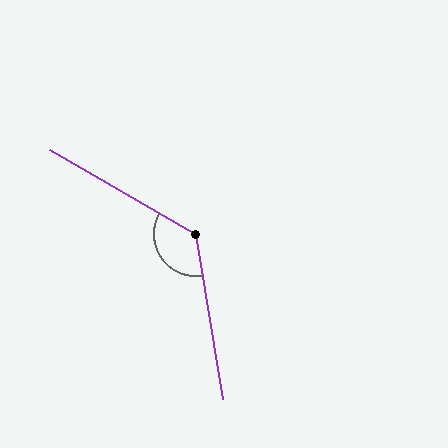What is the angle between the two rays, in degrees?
Approximately 129 degrees.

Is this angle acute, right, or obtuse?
It is obtuse.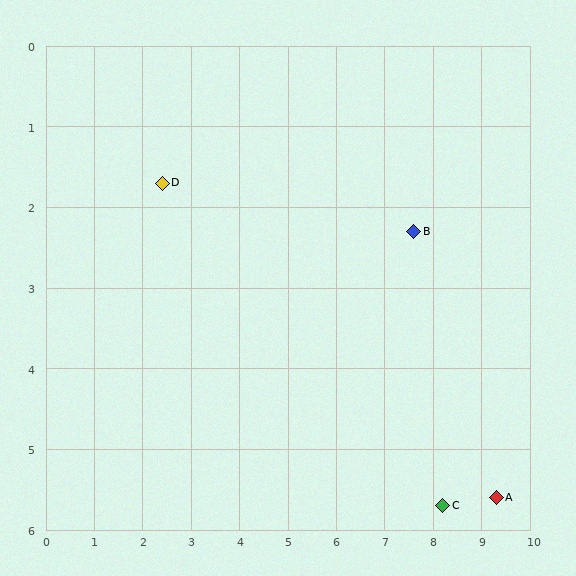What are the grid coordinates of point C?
Point C is at approximately (8.2, 5.7).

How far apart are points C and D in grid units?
Points C and D are about 7.0 grid units apart.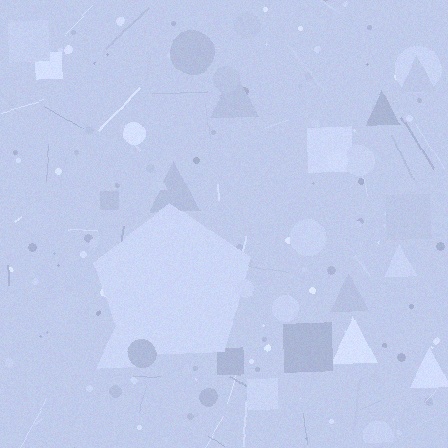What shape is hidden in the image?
A pentagon is hidden in the image.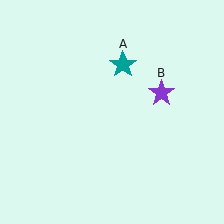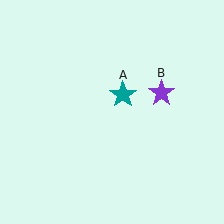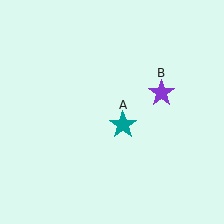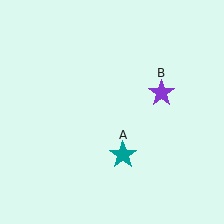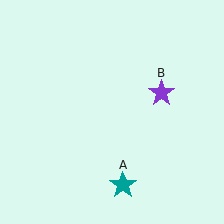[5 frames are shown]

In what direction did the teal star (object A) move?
The teal star (object A) moved down.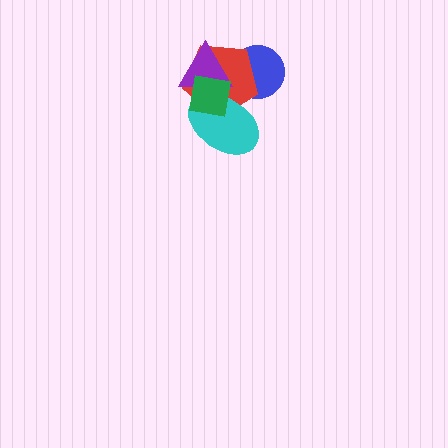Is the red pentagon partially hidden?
Yes, it is partially covered by another shape.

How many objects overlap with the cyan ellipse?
3 objects overlap with the cyan ellipse.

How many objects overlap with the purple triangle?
3 objects overlap with the purple triangle.